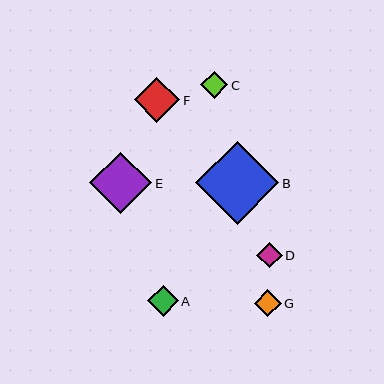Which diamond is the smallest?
Diamond D is the smallest with a size of approximately 25 pixels.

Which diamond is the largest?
Diamond B is the largest with a size of approximately 83 pixels.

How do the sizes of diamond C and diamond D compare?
Diamond C and diamond D are approximately the same size.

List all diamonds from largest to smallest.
From largest to smallest: B, E, F, A, C, G, D.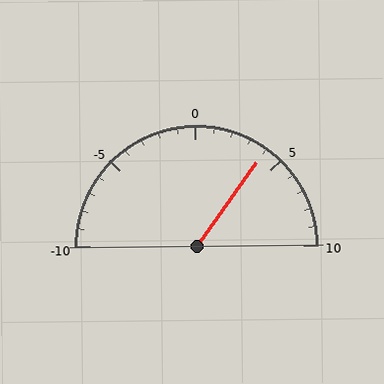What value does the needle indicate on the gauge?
The needle indicates approximately 4.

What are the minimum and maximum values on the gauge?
The gauge ranges from -10 to 10.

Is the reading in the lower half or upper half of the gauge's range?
The reading is in the upper half of the range (-10 to 10).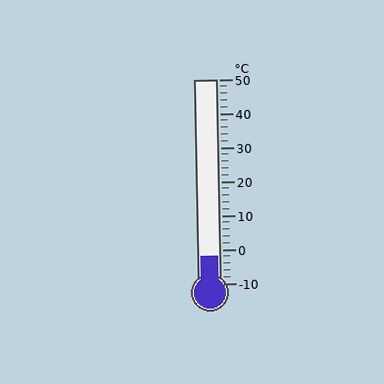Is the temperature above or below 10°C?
The temperature is below 10°C.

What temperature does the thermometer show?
The thermometer shows approximately -2°C.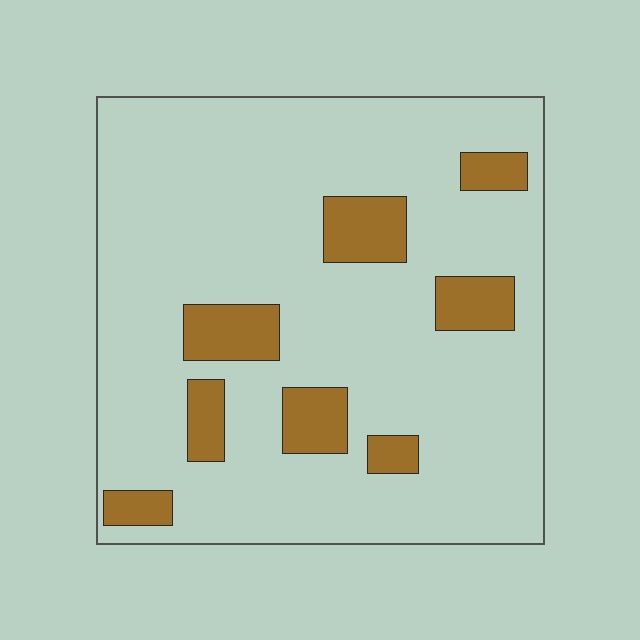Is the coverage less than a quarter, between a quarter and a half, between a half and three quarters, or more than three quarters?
Less than a quarter.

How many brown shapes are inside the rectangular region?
8.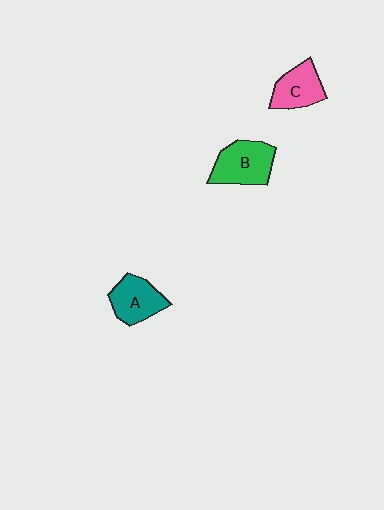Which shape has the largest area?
Shape B (green).